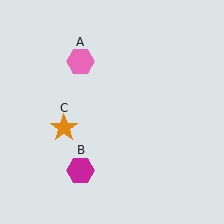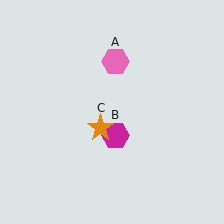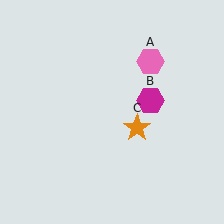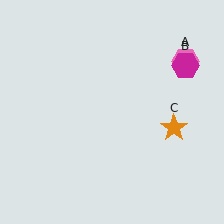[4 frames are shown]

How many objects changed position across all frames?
3 objects changed position: pink hexagon (object A), magenta hexagon (object B), orange star (object C).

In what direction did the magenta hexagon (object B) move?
The magenta hexagon (object B) moved up and to the right.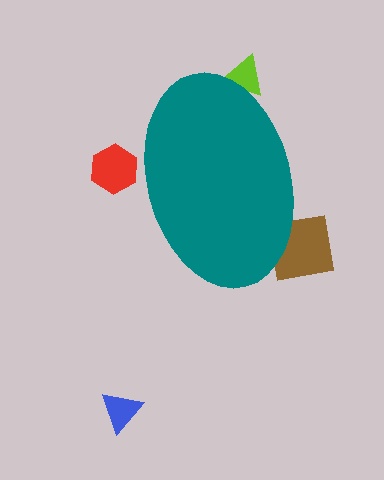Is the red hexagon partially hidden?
Yes, the red hexagon is partially hidden behind the teal ellipse.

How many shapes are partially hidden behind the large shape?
3 shapes are partially hidden.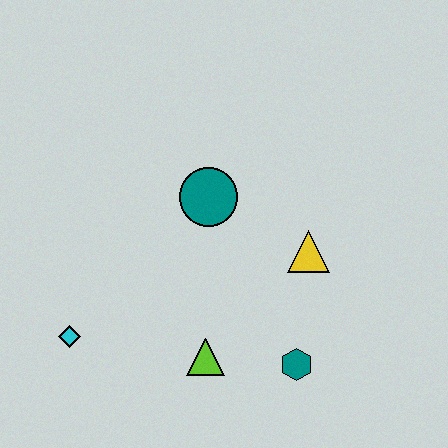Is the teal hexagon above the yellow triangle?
No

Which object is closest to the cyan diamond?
The lime triangle is closest to the cyan diamond.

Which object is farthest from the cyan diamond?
The yellow triangle is farthest from the cyan diamond.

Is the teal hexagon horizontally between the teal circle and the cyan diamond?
No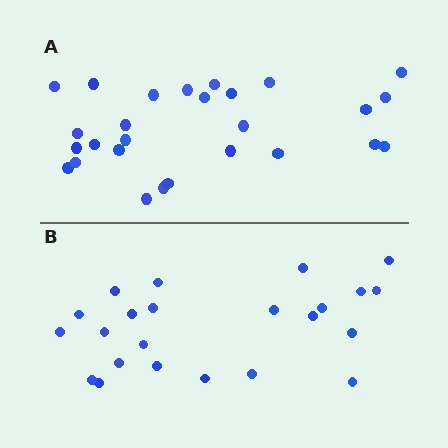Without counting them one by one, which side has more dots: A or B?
Region A (the top region) has more dots.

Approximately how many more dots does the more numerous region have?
Region A has about 4 more dots than region B.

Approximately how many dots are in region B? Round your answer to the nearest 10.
About 20 dots. (The exact count is 23, which rounds to 20.)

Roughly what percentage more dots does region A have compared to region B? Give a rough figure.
About 15% more.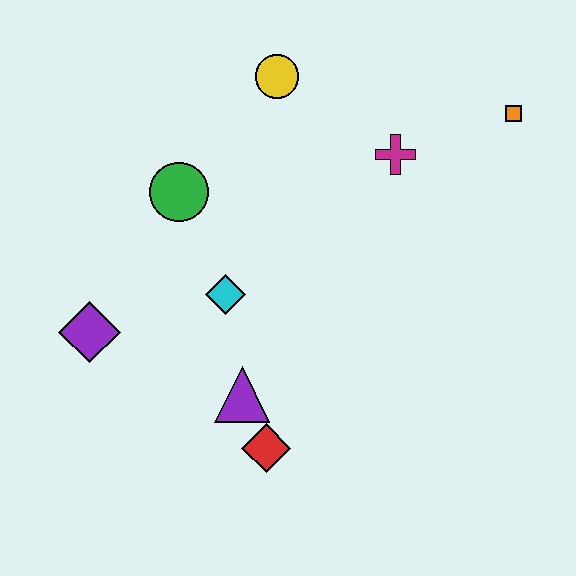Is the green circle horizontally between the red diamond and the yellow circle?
No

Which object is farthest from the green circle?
The orange square is farthest from the green circle.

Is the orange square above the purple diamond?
Yes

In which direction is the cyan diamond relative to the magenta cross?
The cyan diamond is to the left of the magenta cross.